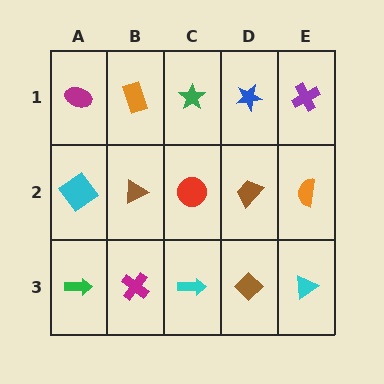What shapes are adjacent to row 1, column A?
A cyan diamond (row 2, column A), an orange rectangle (row 1, column B).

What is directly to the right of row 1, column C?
A blue star.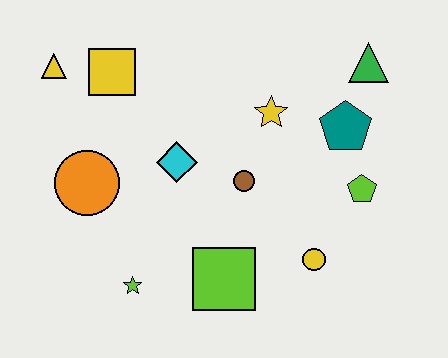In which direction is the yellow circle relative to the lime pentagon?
The yellow circle is below the lime pentagon.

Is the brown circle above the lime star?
Yes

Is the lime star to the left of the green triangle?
Yes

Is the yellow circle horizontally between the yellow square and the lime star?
No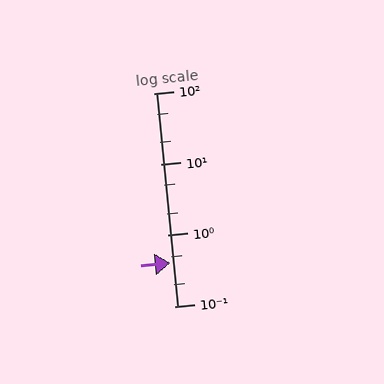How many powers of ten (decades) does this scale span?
The scale spans 3 decades, from 0.1 to 100.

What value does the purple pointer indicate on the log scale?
The pointer indicates approximately 0.41.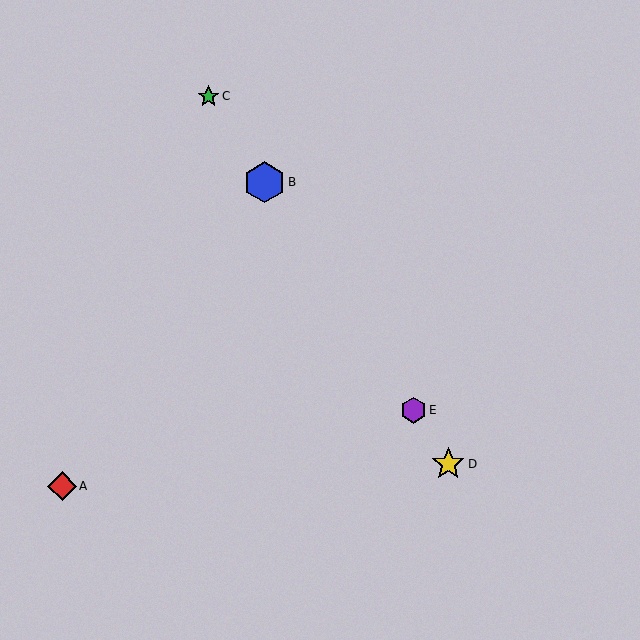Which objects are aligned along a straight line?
Objects B, C, D, E are aligned along a straight line.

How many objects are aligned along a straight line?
4 objects (B, C, D, E) are aligned along a straight line.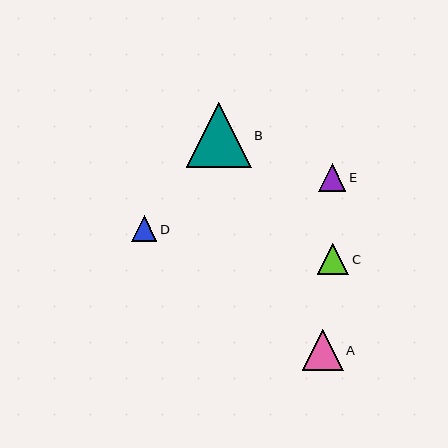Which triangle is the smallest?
Triangle D is the smallest with a size of approximately 26 pixels.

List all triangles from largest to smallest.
From largest to smallest: B, A, C, E, D.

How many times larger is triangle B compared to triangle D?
Triangle B is approximately 2.5 times the size of triangle D.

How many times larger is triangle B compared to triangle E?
Triangle B is approximately 2.4 times the size of triangle E.